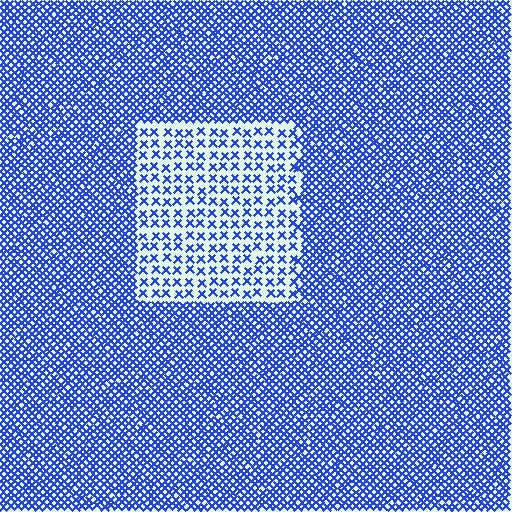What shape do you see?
I see a rectangle.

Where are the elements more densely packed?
The elements are more densely packed outside the rectangle boundary.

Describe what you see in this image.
The image contains small blue elements arranged at two different densities. A rectangle-shaped region is visible where the elements are less densely packed than the surrounding area.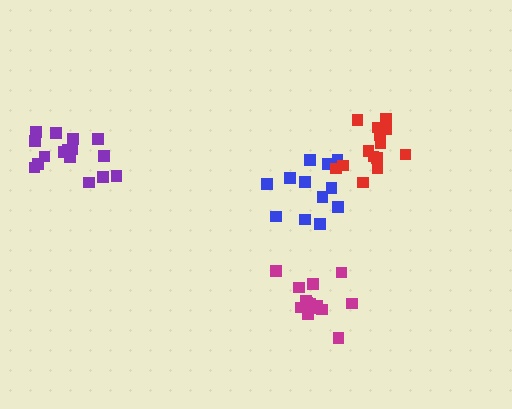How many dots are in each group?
Group 1: 12 dots, Group 2: 15 dots, Group 3: 16 dots, Group 4: 15 dots (58 total).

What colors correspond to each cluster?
The clusters are colored: blue, magenta, purple, red.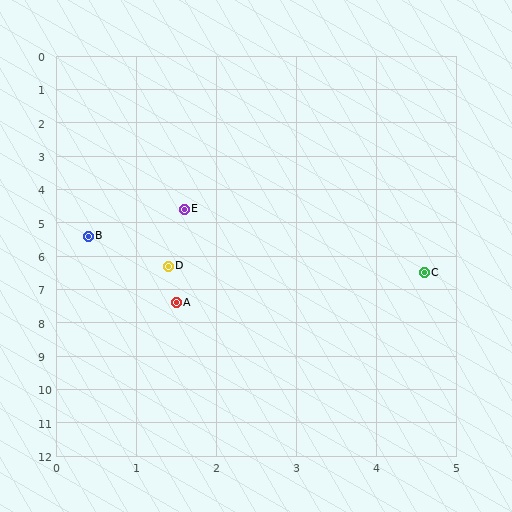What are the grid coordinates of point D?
Point D is at approximately (1.4, 6.3).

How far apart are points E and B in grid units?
Points E and B are about 1.4 grid units apart.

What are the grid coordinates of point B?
Point B is at approximately (0.4, 5.4).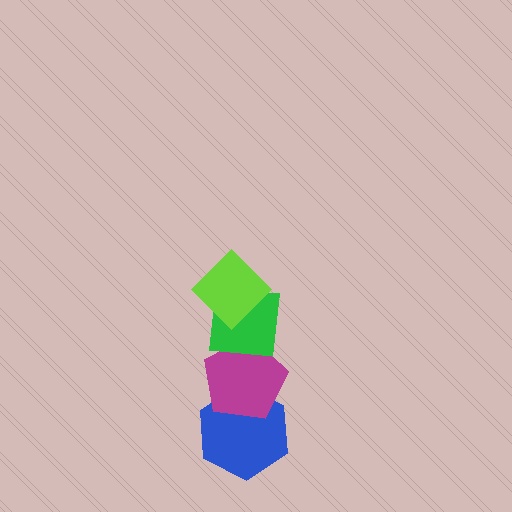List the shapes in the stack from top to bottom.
From top to bottom: the lime diamond, the green square, the magenta pentagon, the blue hexagon.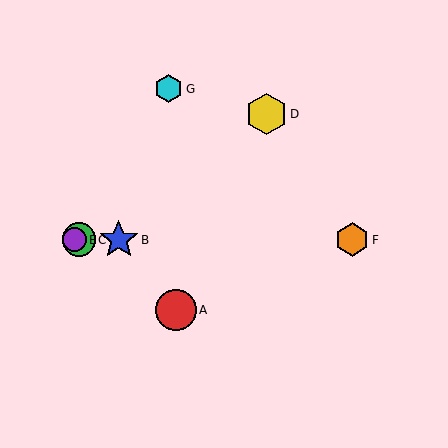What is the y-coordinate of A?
Object A is at y≈310.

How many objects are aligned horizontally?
4 objects (B, C, E, F) are aligned horizontally.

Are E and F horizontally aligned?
Yes, both are at y≈240.